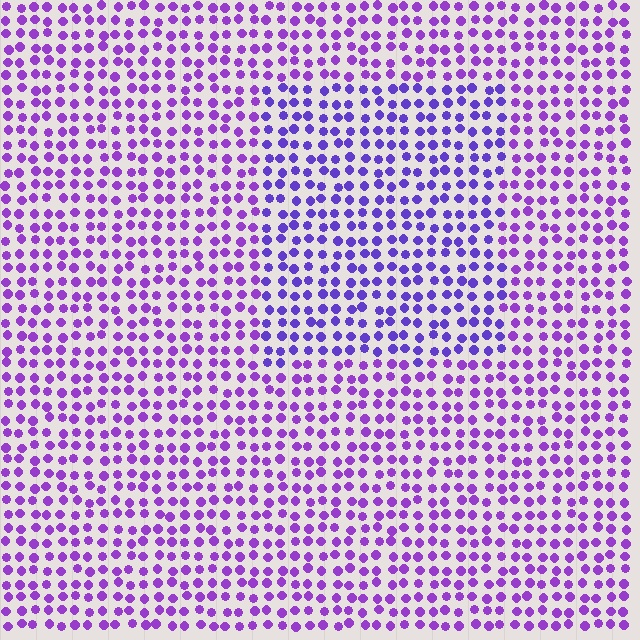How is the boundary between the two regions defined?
The boundary is defined purely by a slight shift in hue (about 22 degrees). Spacing, size, and orientation are identical on both sides.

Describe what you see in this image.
The image is filled with small purple elements in a uniform arrangement. A rectangle-shaped region is visible where the elements are tinted to a slightly different hue, forming a subtle color boundary.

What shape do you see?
I see a rectangle.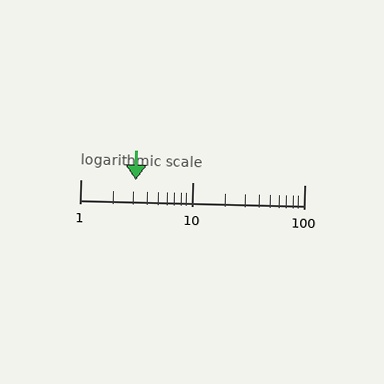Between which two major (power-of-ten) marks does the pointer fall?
The pointer is between 1 and 10.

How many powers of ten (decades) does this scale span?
The scale spans 2 decades, from 1 to 100.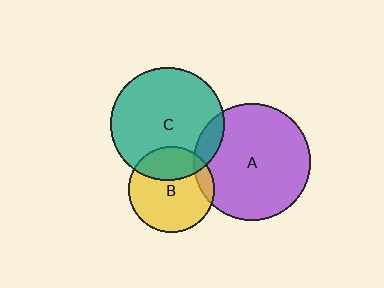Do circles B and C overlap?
Yes.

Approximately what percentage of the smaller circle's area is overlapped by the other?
Approximately 30%.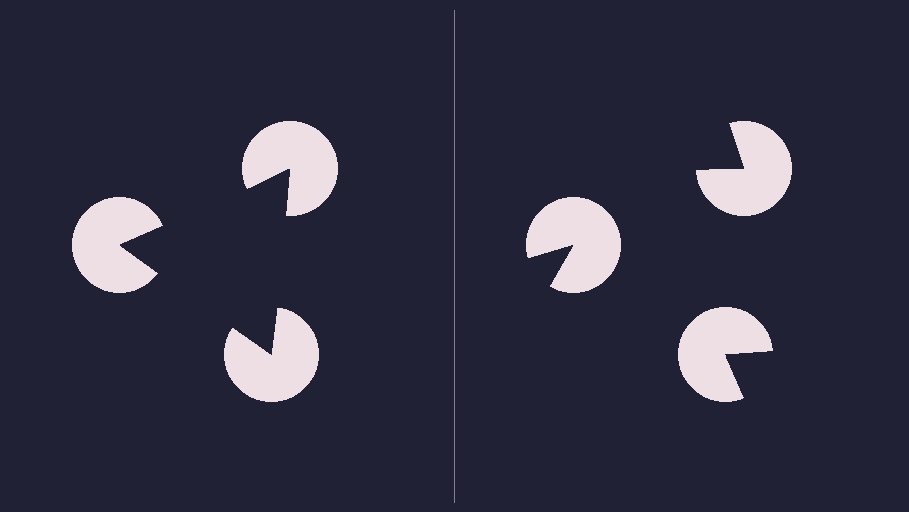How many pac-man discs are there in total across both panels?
6 — 3 on each side.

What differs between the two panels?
The pac-man discs are positioned identically on both sides; only the wedge orientations differ. On the left they align to a triangle; on the right they are misaligned.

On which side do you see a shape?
An illusory triangle appears on the left side. On the right side the wedge cuts are rotated, so no coherent shape forms.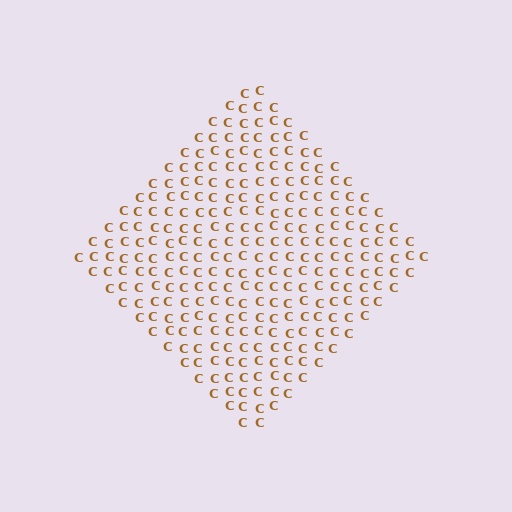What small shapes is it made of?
It is made of small letter C's.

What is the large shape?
The large shape is a diamond.